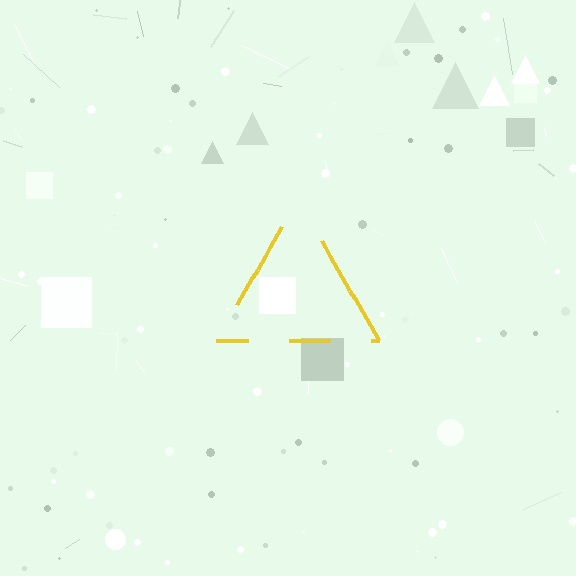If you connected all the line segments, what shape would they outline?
They would outline a triangle.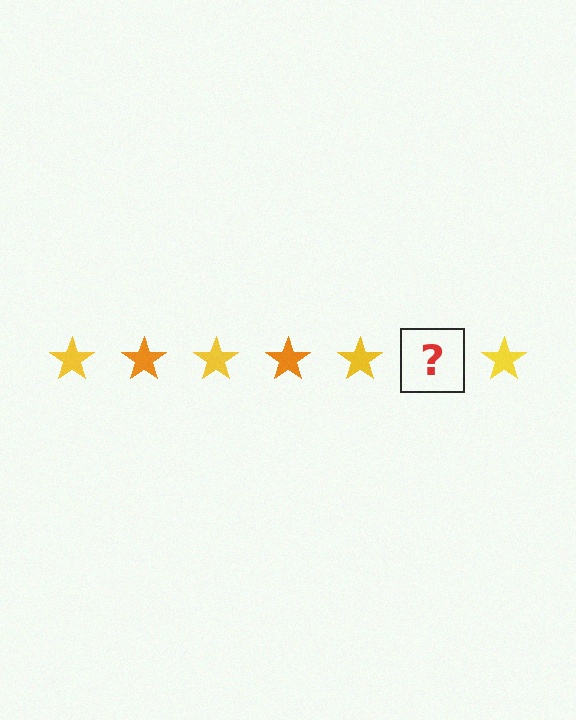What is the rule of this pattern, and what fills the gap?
The rule is that the pattern cycles through yellow, orange stars. The gap should be filled with an orange star.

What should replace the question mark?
The question mark should be replaced with an orange star.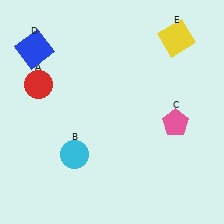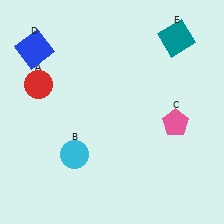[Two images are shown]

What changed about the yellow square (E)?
In Image 1, E is yellow. In Image 2, it changed to teal.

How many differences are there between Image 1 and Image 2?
There is 1 difference between the two images.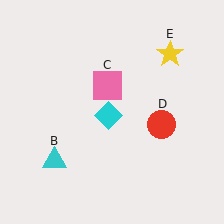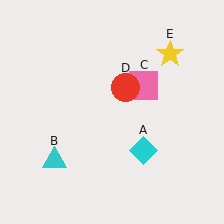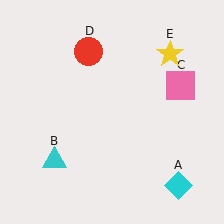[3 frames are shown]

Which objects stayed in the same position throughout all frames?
Cyan triangle (object B) and yellow star (object E) remained stationary.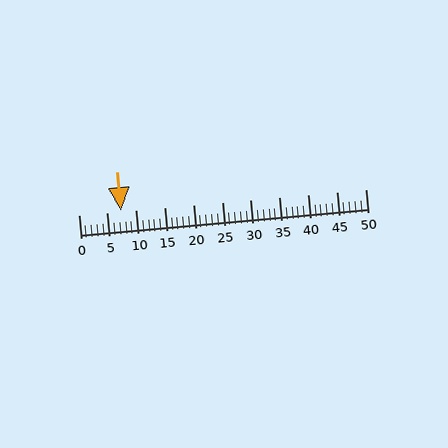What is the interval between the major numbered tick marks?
The major tick marks are spaced 5 units apart.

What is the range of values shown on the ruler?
The ruler shows values from 0 to 50.